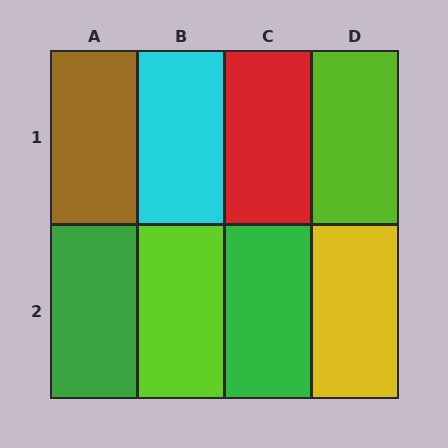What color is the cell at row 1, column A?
Brown.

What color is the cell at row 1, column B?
Cyan.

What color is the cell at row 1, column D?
Lime.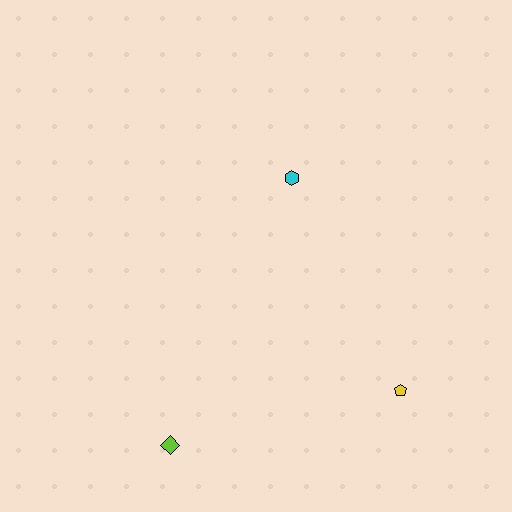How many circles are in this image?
There are no circles.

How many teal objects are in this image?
There are no teal objects.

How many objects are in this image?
There are 3 objects.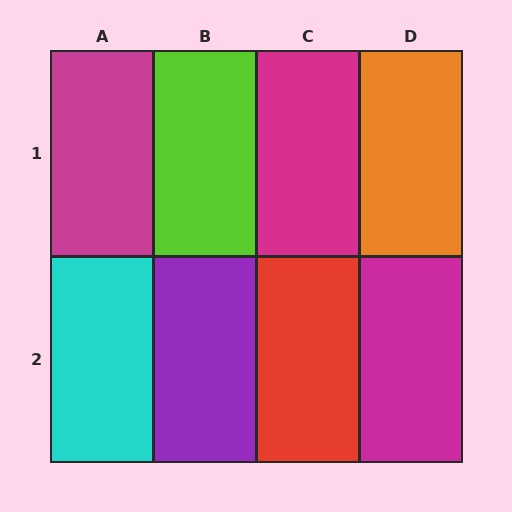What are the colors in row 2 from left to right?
Cyan, purple, red, magenta.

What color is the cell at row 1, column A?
Magenta.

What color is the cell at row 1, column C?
Magenta.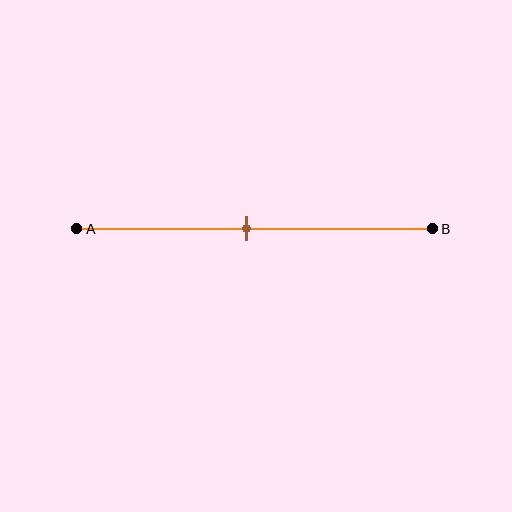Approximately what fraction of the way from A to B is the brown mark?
The brown mark is approximately 50% of the way from A to B.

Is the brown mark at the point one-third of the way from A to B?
No, the mark is at about 50% from A, not at the 33% one-third point.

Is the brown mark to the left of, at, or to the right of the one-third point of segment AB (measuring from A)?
The brown mark is to the right of the one-third point of segment AB.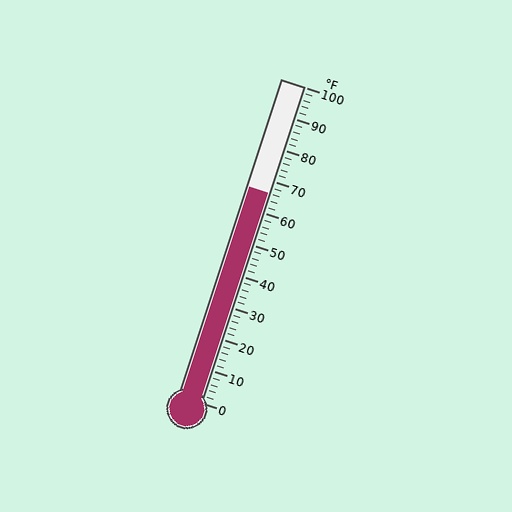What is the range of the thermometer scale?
The thermometer scale ranges from 0°F to 100°F.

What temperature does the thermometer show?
The thermometer shows approximately 66°F.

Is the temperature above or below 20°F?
The temperature is above 20°F.